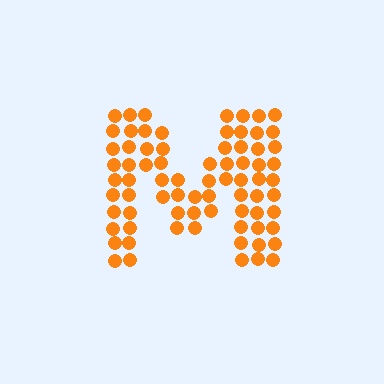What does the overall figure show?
The overall figure shows the letter M.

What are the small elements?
The small elements are circles.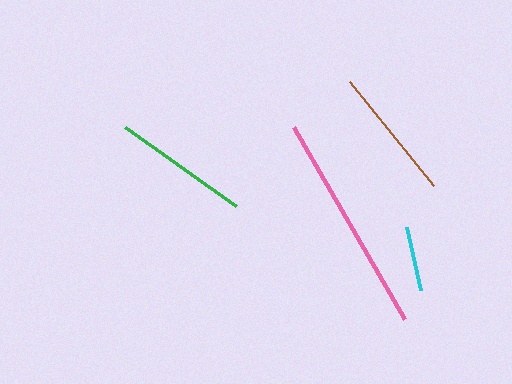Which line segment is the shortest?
The cyan line is the shortest at approximately 64 pixels.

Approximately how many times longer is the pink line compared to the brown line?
The pink line is approximately 1.6 times the length of the brown line.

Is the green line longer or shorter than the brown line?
The green line is longer than the brown line.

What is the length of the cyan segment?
The cyan segment is approximately 64 pixels long.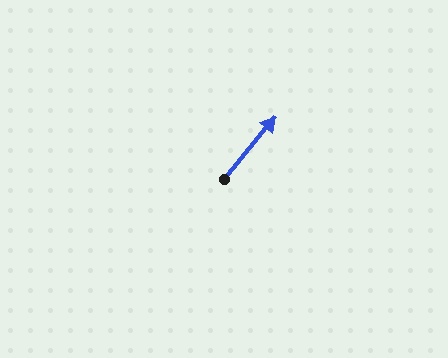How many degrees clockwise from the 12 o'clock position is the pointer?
Approximately 40 degrees.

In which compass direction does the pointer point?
Northeast.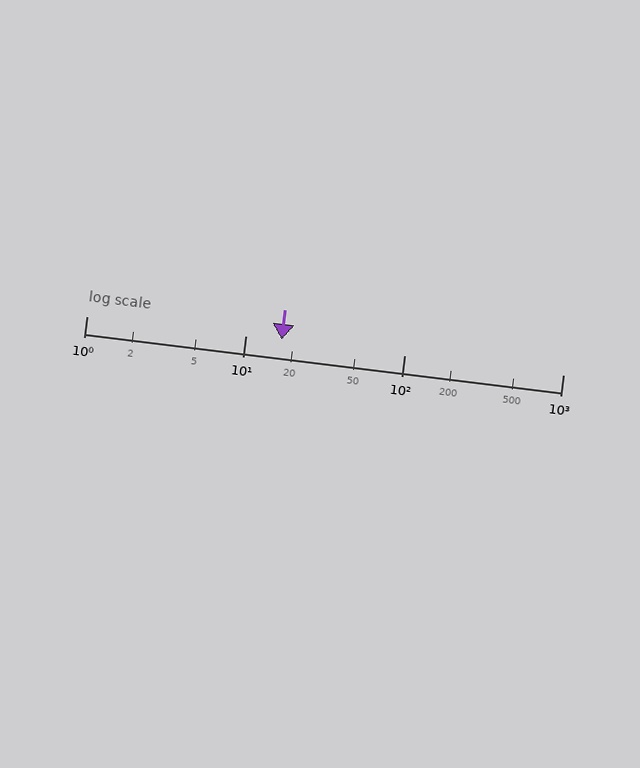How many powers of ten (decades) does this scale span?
The scale spans 3 decades, from 1 to 1000.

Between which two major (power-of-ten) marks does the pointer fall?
The pointer is between 10 and 100.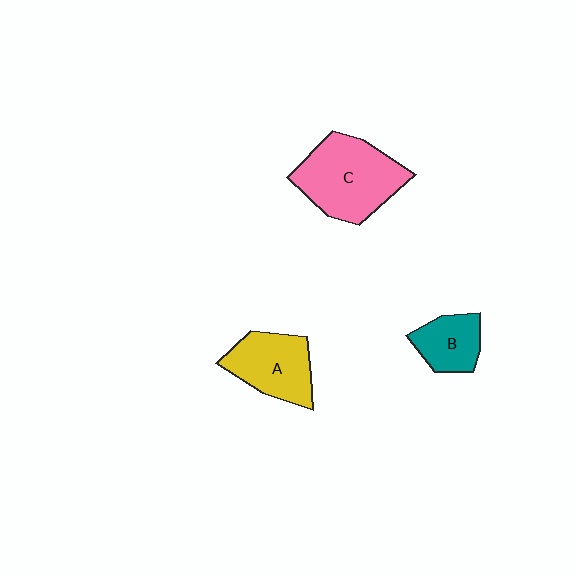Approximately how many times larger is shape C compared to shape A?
Approximately 1.4 times.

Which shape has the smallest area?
Shape B (teal).